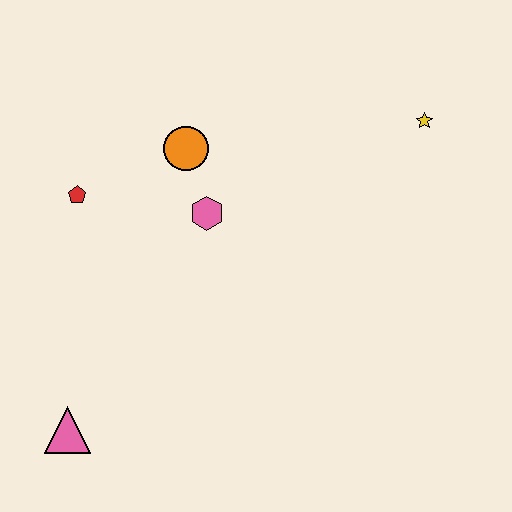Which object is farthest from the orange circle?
The pink triangle is farthest from the orange circle.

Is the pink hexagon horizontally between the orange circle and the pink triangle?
No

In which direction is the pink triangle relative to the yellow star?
The pink triangle is to the left of the yellow star.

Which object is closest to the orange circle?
The pink hexagon is closest to the orange circle.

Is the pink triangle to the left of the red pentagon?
Yes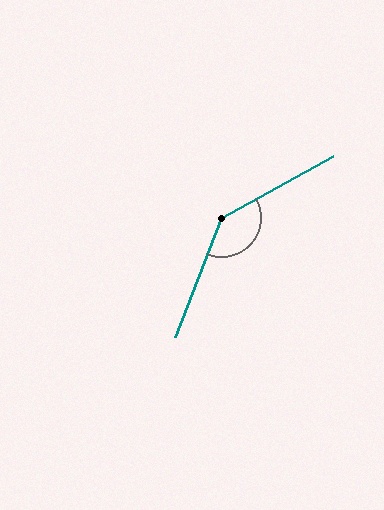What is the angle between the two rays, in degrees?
Approximately 140 degrees.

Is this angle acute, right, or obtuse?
It is obtuse.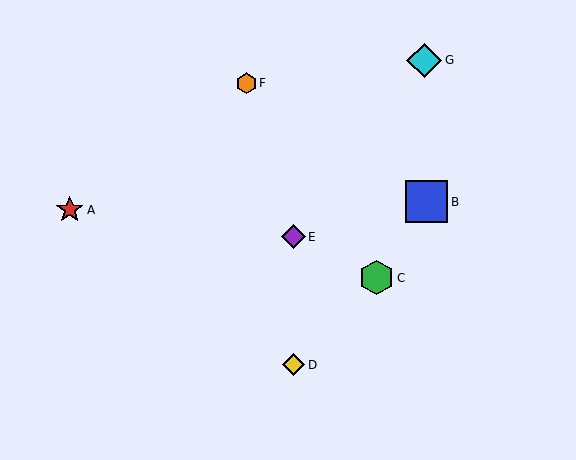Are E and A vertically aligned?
No, E is at x≈293 and A is at x≈70.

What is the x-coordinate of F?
Object F is at x≈246.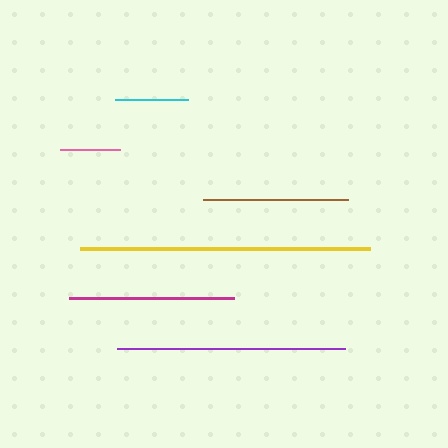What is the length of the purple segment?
The purple segment is approximately 228 pixels long.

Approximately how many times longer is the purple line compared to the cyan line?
The purple line is approximately 3.1 times the length of the cyan line.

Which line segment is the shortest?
The pink line is the shortest at approximately 60 pixels.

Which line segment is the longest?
The yellow line is the longest at approximately 290 pixels.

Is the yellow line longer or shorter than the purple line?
The yellow line is longer than the purple line.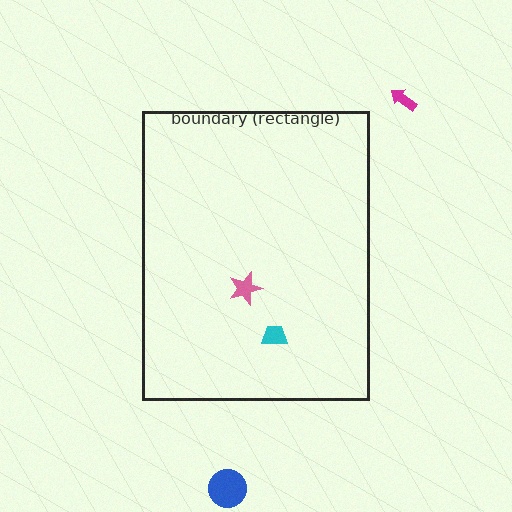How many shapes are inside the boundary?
2 inside, 2 outside.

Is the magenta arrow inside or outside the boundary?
Outside.